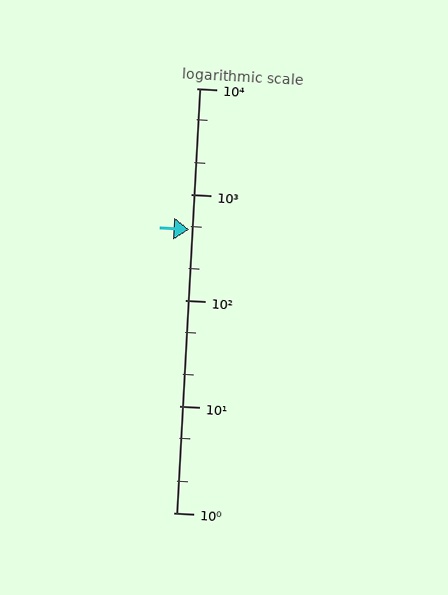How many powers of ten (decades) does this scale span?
The scale spans 4 decades, from 1 to 10000.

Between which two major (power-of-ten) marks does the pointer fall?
The pointer is between 100 and 1000.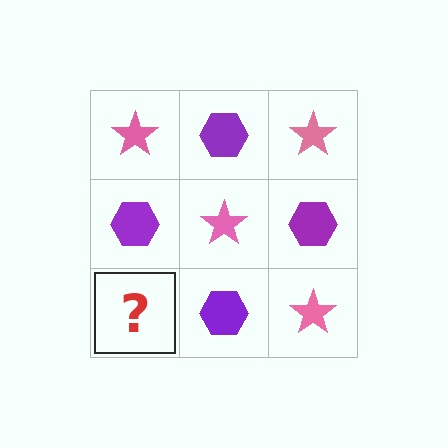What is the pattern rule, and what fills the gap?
The rule is that it alternates pink star and purple hexagon in a checkerboard pattern. The gap should be filled with a pink star.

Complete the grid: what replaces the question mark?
The question mark should be replaced with a pink star.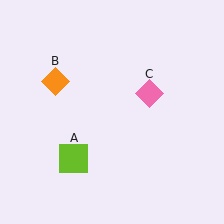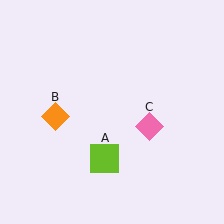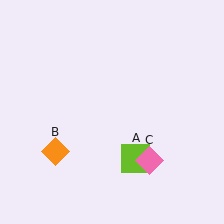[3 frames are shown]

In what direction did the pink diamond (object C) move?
The pink diamond (object C) moved down.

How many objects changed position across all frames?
3 objects changed position: lime square (object A), orange diamond (object B), pink diamond (object C).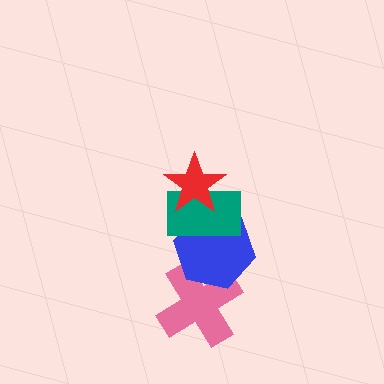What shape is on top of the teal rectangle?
The red star is on top of the teal rectangle.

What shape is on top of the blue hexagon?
The teal rectangle is on top of the blue hexagon.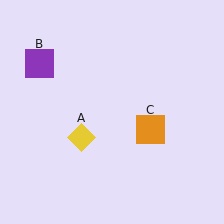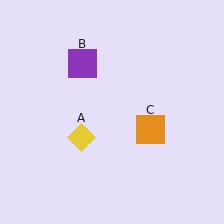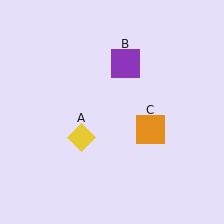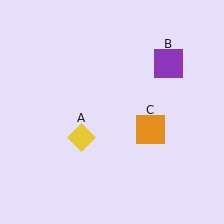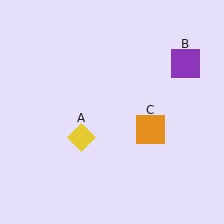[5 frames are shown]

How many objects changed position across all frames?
1 object changed position: purple square (object B).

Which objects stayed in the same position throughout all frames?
Yellow diamond (object A) and orange square (object C) remained stationary.